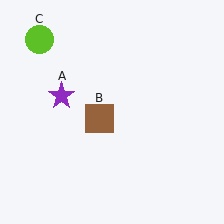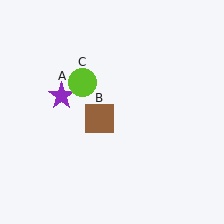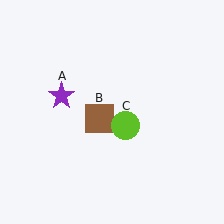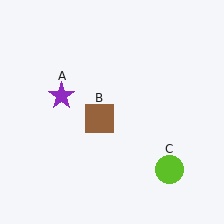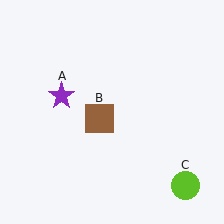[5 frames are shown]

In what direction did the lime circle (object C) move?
The lime circle (object C) moved down and to the right.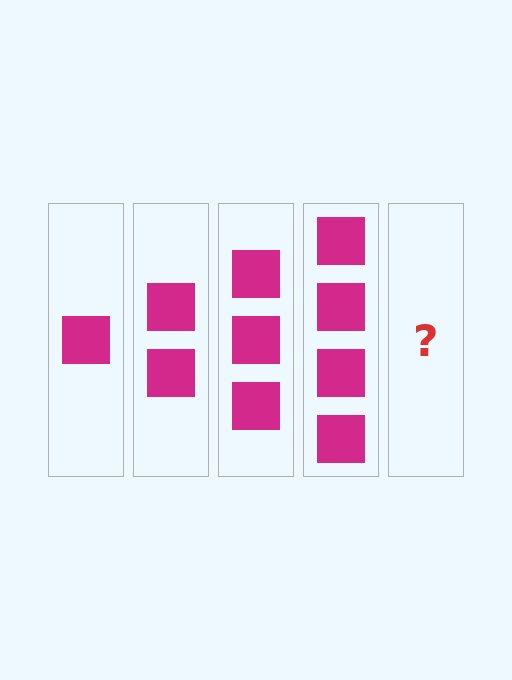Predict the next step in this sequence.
The next step is 5 squares.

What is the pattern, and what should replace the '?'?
The pattern is that each step adds one more square. The '?' should be 5 squares.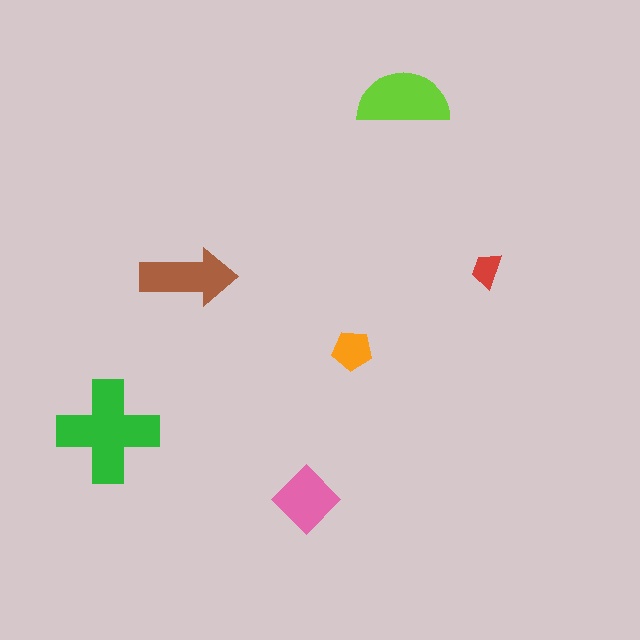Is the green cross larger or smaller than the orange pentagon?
Larger.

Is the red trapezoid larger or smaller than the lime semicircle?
Smaller.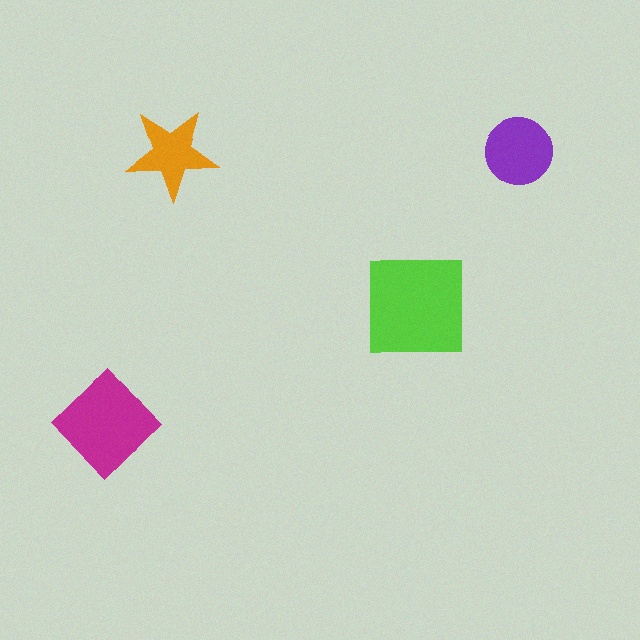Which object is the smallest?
The orange star.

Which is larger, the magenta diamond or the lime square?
The lime square.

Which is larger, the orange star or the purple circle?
The purple circle.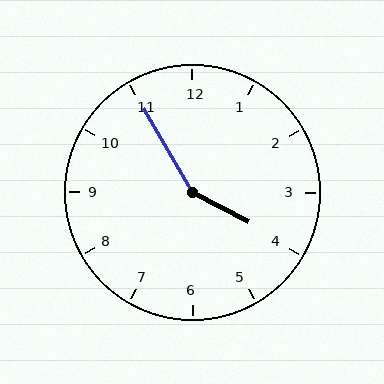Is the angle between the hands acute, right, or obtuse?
It is obtuse.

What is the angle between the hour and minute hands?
Approximately 148 degrees.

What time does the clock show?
3:55.